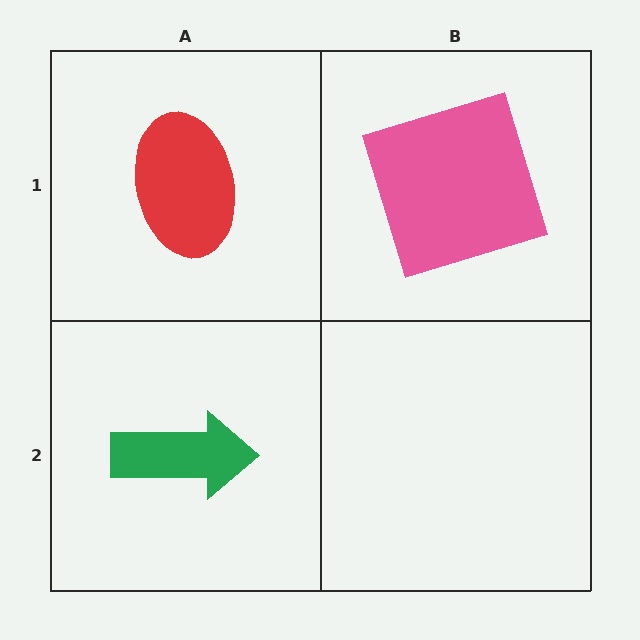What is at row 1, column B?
A pink square.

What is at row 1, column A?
A red ellipse.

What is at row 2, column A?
A green arrow.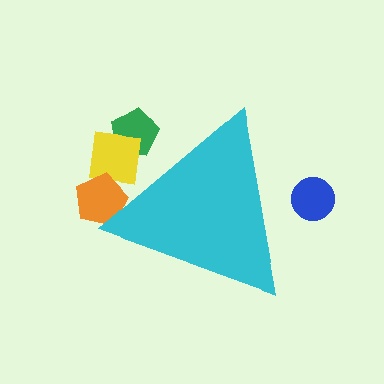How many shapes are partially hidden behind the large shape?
4 shapes are partially hidden.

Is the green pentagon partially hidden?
Yes, the green pentagon is partially hidden behind the cyan triangle.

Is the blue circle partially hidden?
Yes, the blue circle is partially hidden behind the cyan triangle.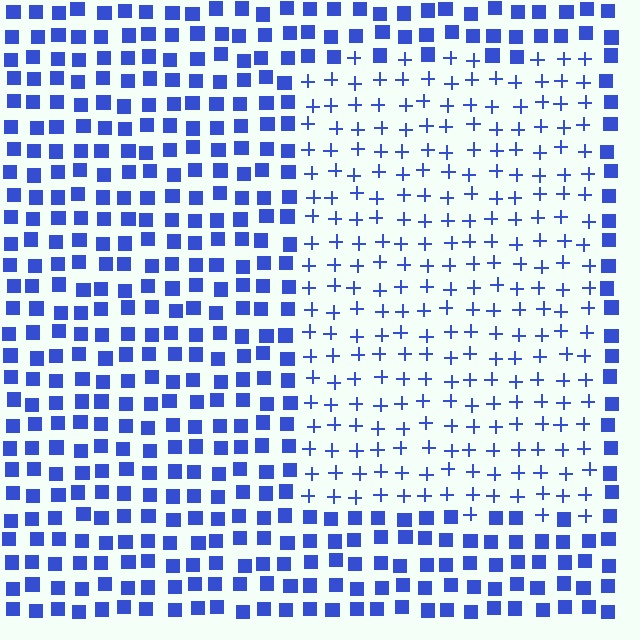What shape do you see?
I see a rectangle.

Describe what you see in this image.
The image is filled with small blue elements arranged in a uniform grid. A rectangle-shaped region contains plus signs, while the surrounding area contains squares. The boundary is defined purely by the change in element shape.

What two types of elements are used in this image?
The image uses plus signs inside the rectangle region and squares outside it.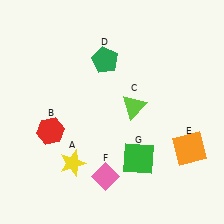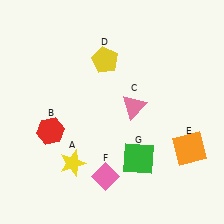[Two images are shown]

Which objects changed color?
C changed from lime to pink. D changed from green to yellow.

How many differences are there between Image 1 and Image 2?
There are 2 differences between the two images.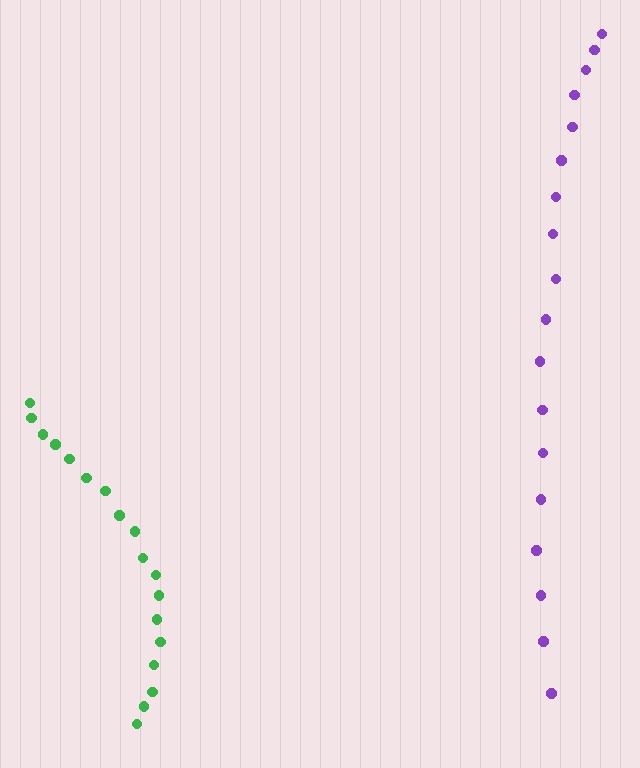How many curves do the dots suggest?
There are 2 distinct paths.